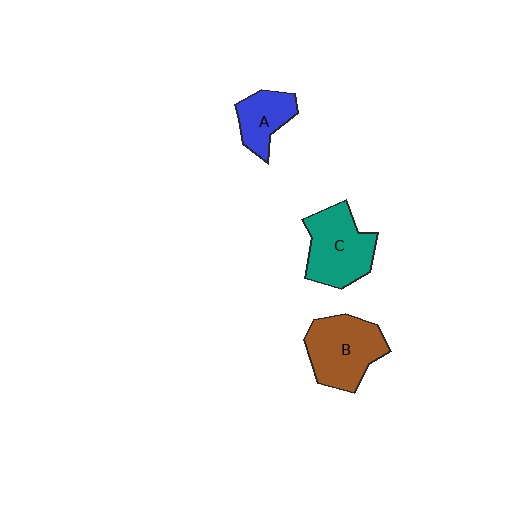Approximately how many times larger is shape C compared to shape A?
Approximately 1.7 times.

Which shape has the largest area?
Shape B (brown).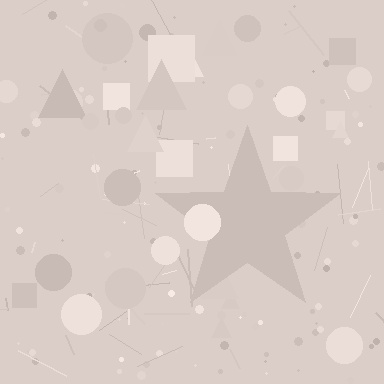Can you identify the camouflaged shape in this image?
The camouflaged shape is a star.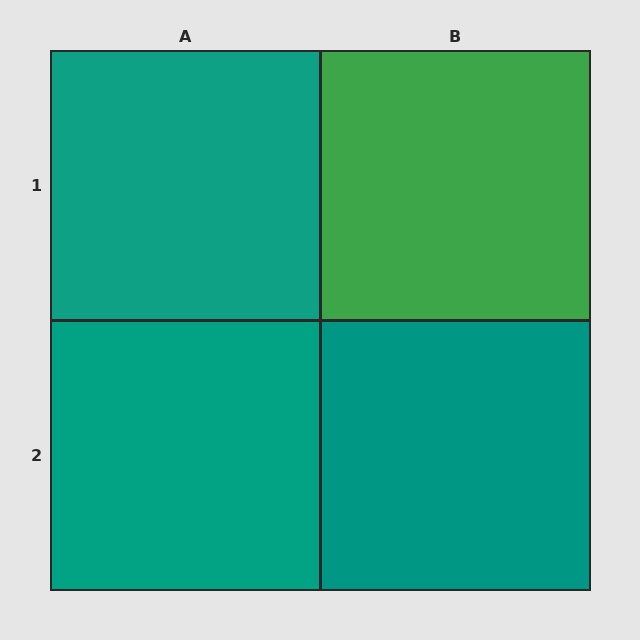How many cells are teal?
3 cells are teal.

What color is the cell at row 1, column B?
Green.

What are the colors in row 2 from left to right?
Teal, teal.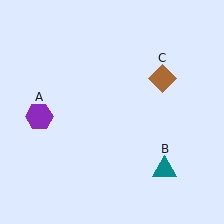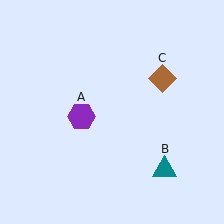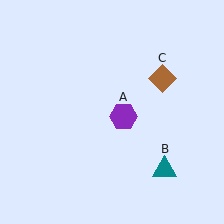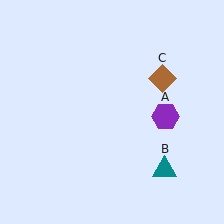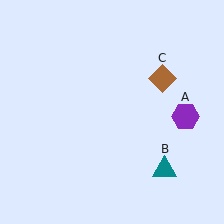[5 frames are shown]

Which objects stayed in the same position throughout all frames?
Teal triangle (object B) and brown diamond (object C) remained stationary.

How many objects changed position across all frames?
1 object changed position: purple hexagon (object A).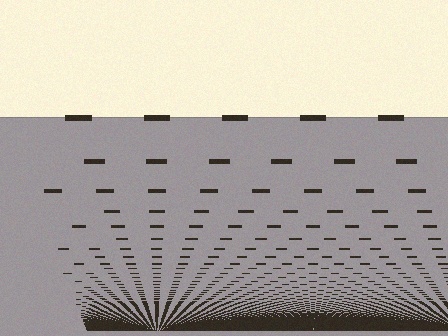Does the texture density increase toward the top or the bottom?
Density increases toward the bottom.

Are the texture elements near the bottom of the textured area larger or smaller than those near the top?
Smaller. The gradient is inverted — elements near the bottom are smaller and denser.